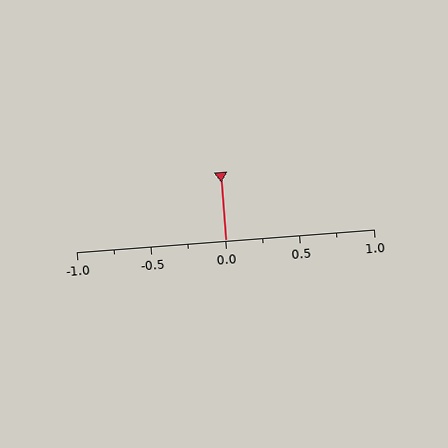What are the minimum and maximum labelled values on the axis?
The axis runs from -1.0 to 1.0.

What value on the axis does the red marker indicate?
The marker indicates approximately 0.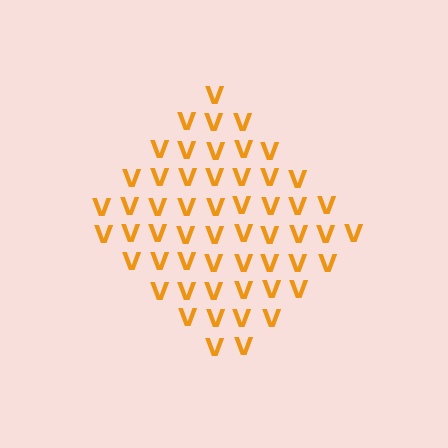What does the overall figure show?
The overall figure shows a diamond.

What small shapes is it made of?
It is made of small letter V's.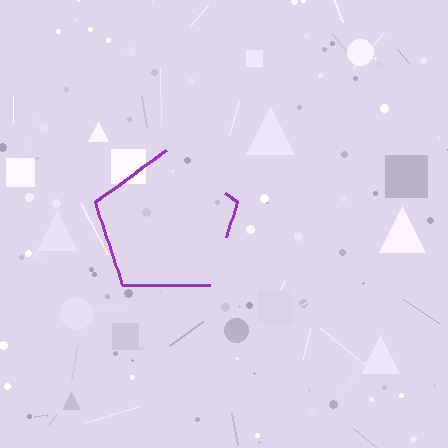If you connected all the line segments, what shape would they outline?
They would outline a pentagon.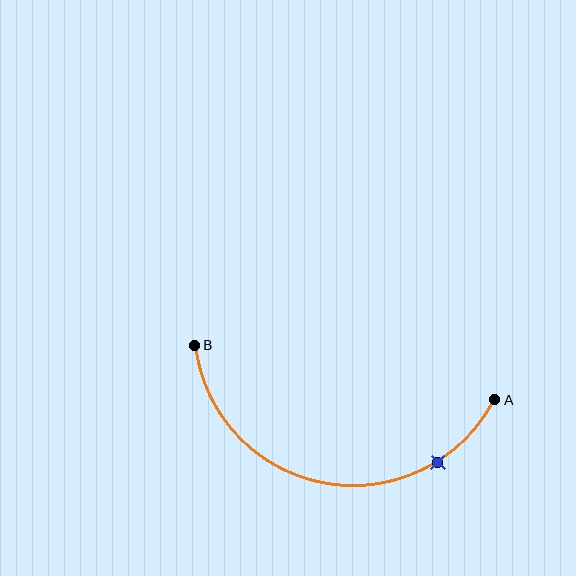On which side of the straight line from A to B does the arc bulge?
The arc bulges below the straight line connecting A and B.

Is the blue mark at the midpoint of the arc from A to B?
No. The blue mark lies on the arc but is closer to endpoint A. The arc midpoint would be at the point on the curve equidistant along the arc from both A and B.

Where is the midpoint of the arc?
The arc midpoint is the point on the curve farthest from the straight line joining A and B. It sits below that line.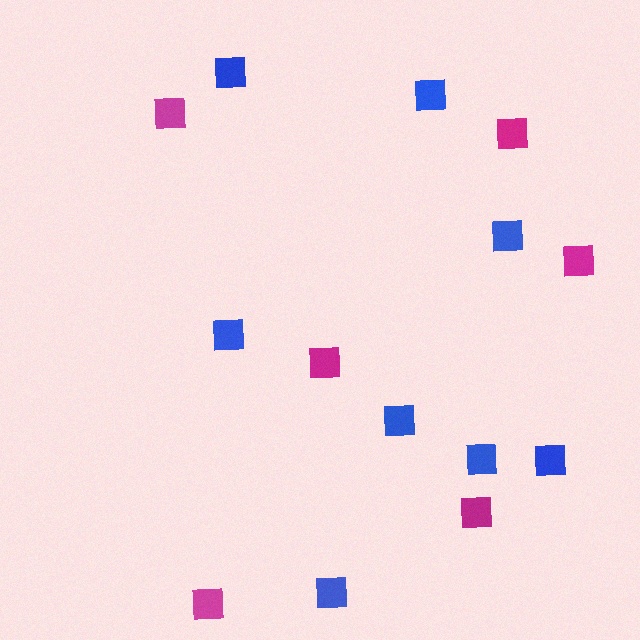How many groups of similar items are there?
There are 2 groups: one group of blue squares (8) and one group of magenta squares (6).